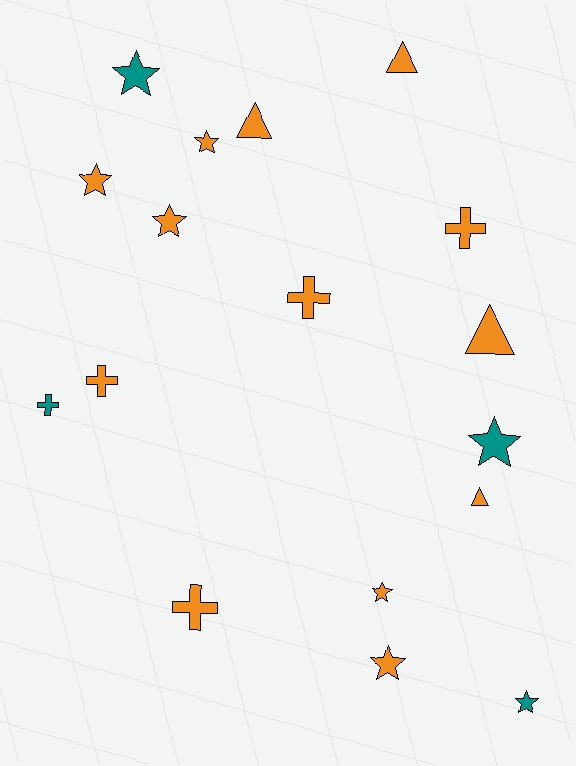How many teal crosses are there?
There is 1 teal cross.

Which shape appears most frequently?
Star, with 8 objects.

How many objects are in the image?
There are 17 objects.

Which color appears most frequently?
Orange, with 13 objects.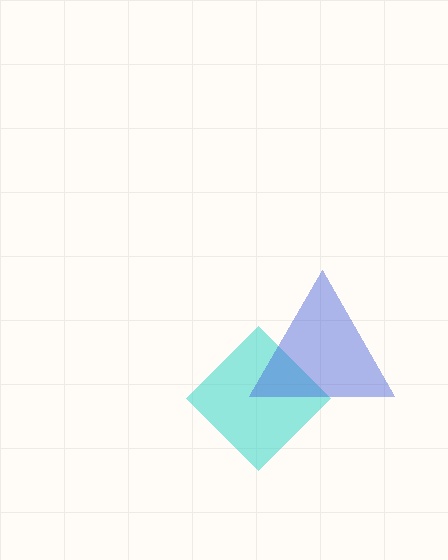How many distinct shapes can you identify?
There are 2 distinct shapes: a cyan diamond, a blue triangle.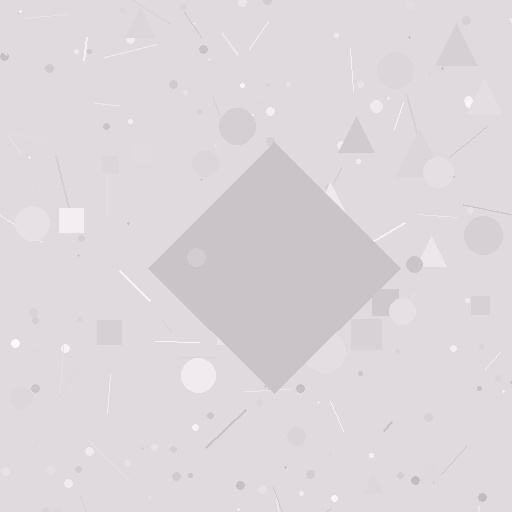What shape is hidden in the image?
A diamond is hidden in the image.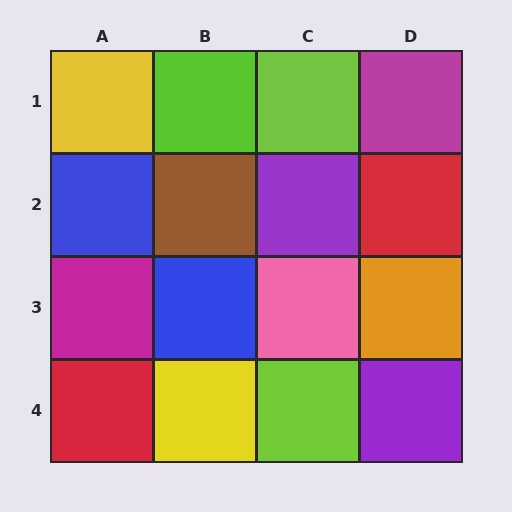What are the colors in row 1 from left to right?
Yellow, lime, lime, magenta.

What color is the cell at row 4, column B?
Yellow.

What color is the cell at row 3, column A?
Magenta.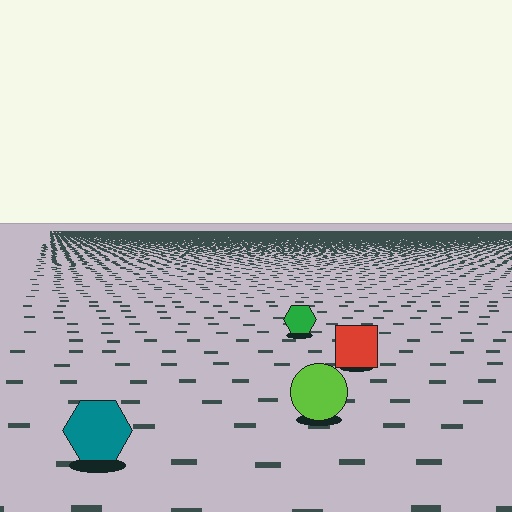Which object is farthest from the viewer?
The green hexagon is farthest from the viewer. It appears smaller and the ground texture around it is denser.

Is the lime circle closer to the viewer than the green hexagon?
Yes. The lime circle is closer — you can tell from the texture gradient: the ground texture is coarser near it.